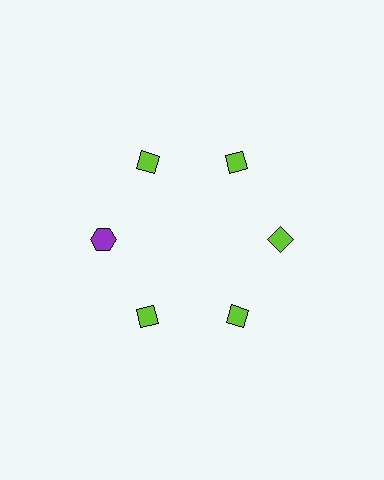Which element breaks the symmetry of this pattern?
The purple hexagon at roughly the 9 o'clock position breaks the symmetry. All other shapes are lime diamonds.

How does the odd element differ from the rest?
It differs in both color (purple instead of lime) and shape (hexagon instead of diamond).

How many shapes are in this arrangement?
There are 6 shapes arranged in a ring pattern.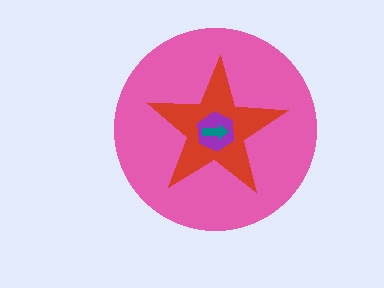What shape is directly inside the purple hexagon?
The teal arrow.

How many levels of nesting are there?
4.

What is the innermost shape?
The teal arrow.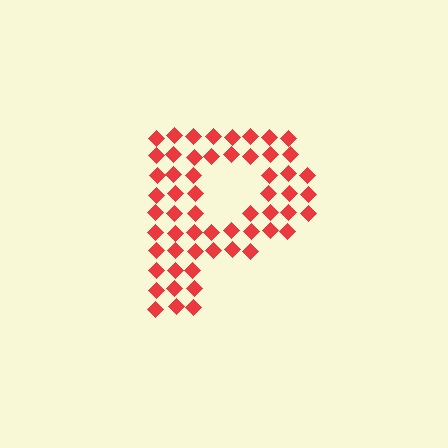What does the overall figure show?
The overall figure shows the letter P.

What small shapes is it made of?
It is made of small diamonds.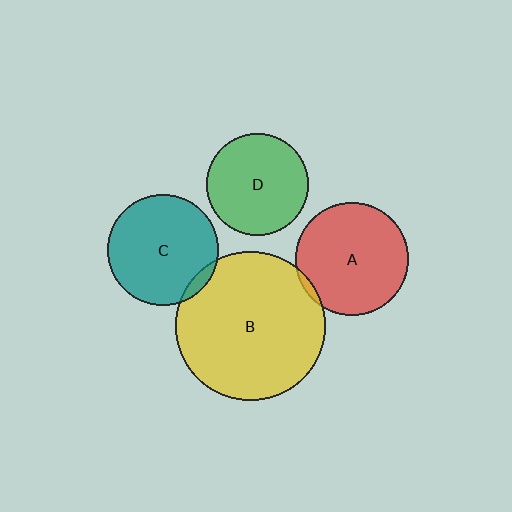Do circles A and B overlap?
Yes.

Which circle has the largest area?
Circle B (yellow).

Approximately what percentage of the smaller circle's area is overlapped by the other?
Approximately 5%.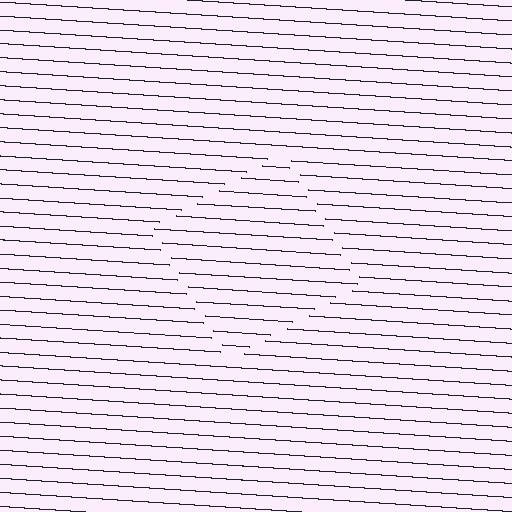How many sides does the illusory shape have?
4 sides — the line-ends trace a square.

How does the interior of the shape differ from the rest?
The interior of the shape contains the same grating, shifted by half a period — the contour is defined by the phase discontinuity where line-ends from the inner and outer gratings abut.